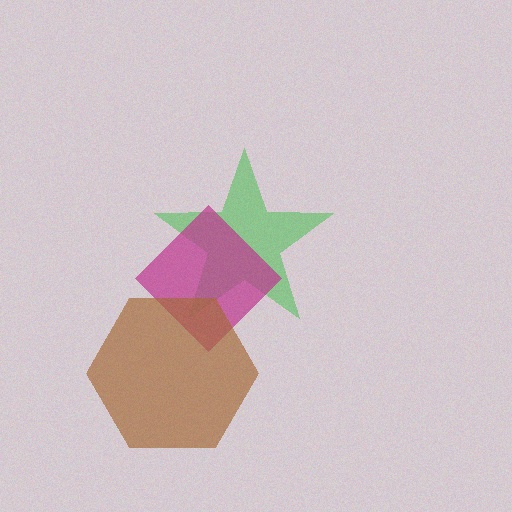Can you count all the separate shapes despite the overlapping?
Yes, there are 3 separate shapes.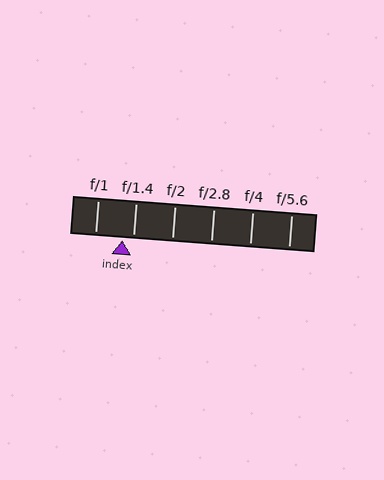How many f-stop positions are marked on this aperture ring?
There are 6 f-stop positions marked.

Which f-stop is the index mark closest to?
The index mark is closest to f/1.4.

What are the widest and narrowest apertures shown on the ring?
The widest aperture shown is f/1 and the narrowest is f/5.6.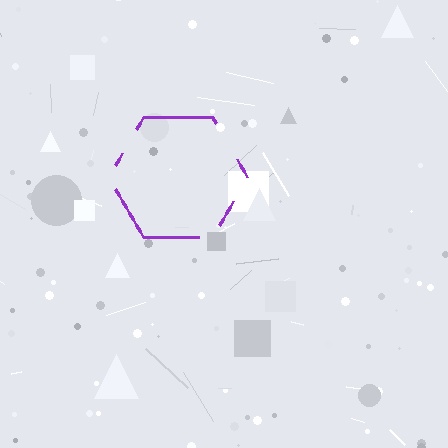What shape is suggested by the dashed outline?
The dashed outline suggests a hexagon.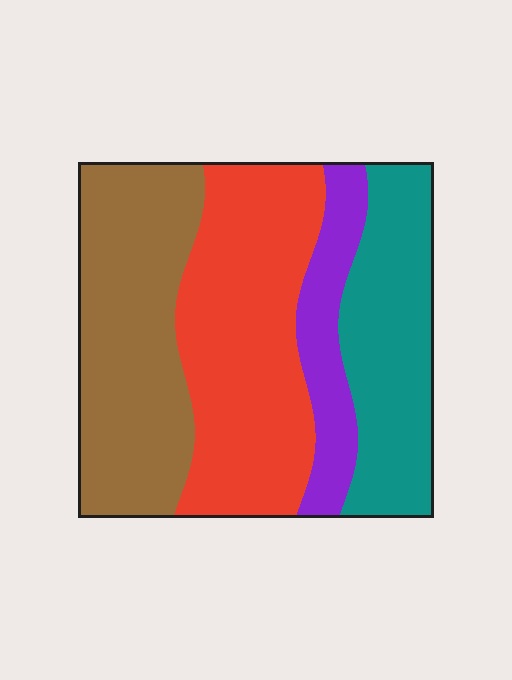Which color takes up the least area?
Purple, at roughly 10%.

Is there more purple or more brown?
Brown.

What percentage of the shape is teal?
Teal takes up about one quarter (1/4) of the shape.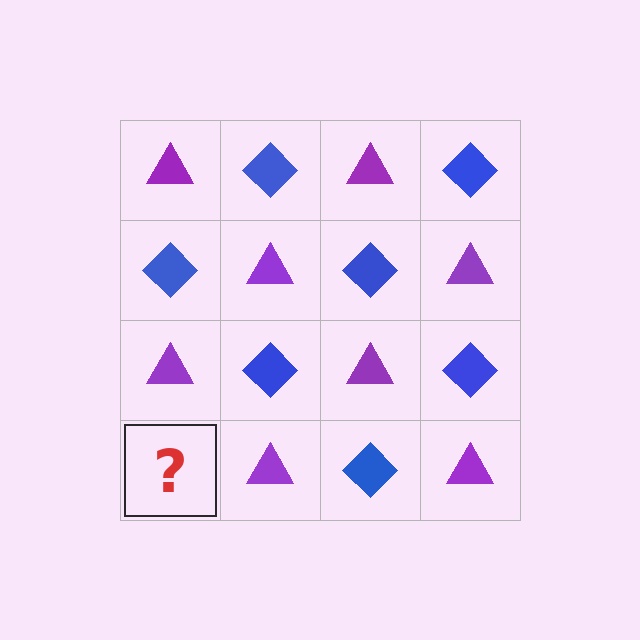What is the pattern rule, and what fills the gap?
The rule is that it alternates purple triangle and blue diamond in a checkerboard pattern. The gap should be filled with a blue diamond.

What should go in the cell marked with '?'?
The missing cell should contain a blue diamond.